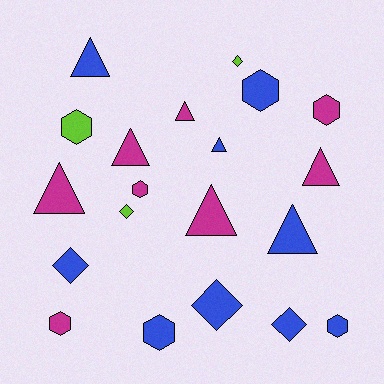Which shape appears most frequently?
Triangle, with 8 objects.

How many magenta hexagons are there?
There are 3 magenta hexagons.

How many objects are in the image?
There are 20 objects.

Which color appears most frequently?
Blue, with 9 objects.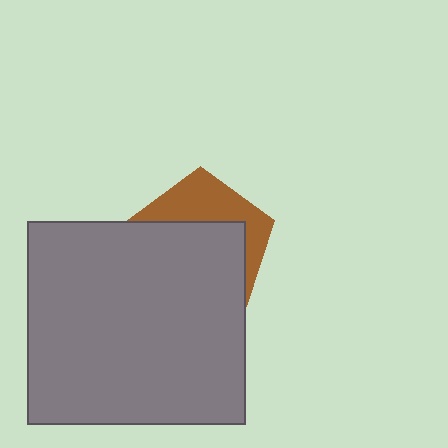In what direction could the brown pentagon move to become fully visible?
The brown pentagon could move up. That would shift it out from behind the gray rectangle entirely.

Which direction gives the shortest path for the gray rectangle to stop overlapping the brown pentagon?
Moving down gives the shortest separation.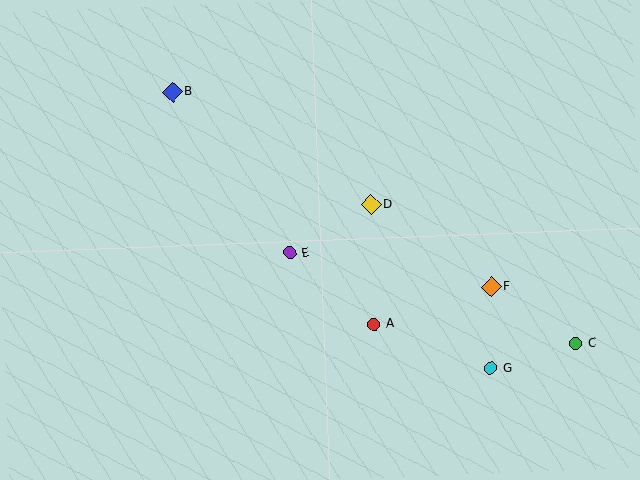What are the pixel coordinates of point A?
Point A is at (374, 324).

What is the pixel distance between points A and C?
The distance between A and C is 203 pixels.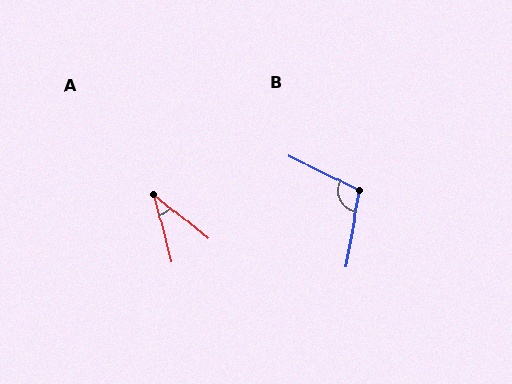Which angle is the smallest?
A, at approximately 36 degrees.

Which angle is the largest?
B, at approximately 107 degrees.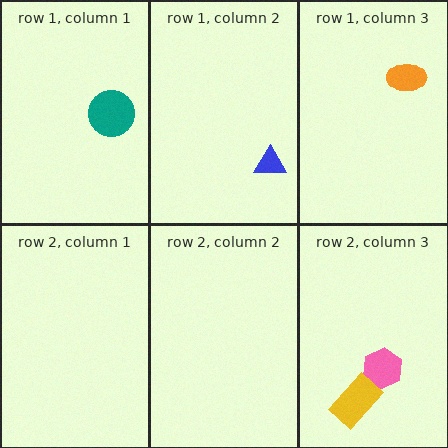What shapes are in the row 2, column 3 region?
The pink hexagon, the yellow rectangle.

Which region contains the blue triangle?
The row 1, column 2 region.